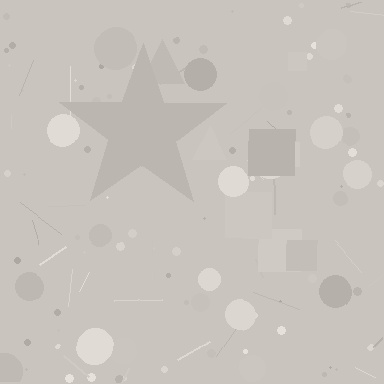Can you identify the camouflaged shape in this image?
The camouflaged shape is a star.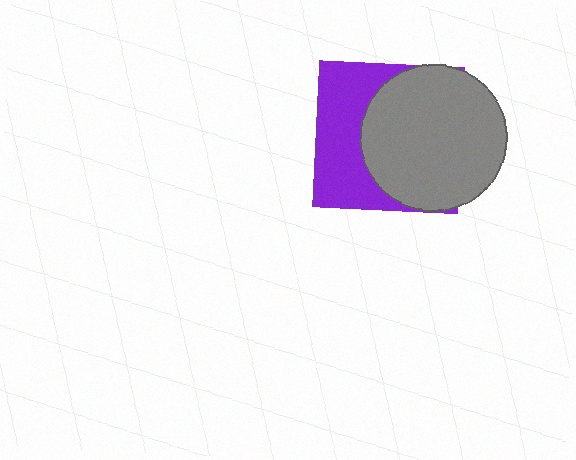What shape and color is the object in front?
The object in front is a gray circle.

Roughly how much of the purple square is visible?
A small part of it is visible (roughly 41%).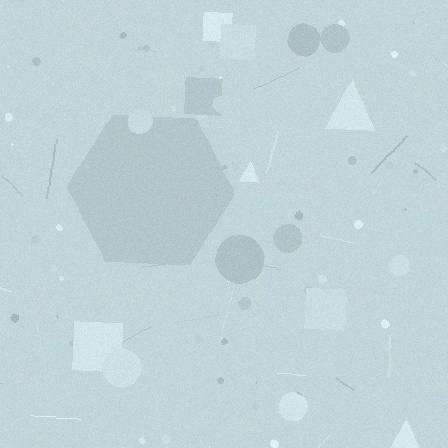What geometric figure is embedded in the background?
A hexagon is embedded in the background.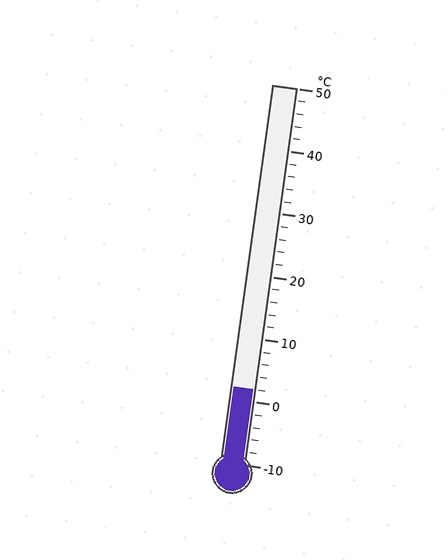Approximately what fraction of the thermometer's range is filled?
The thermometer is filled to approximately 20% of its range.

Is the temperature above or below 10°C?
The temperature is below 10°C.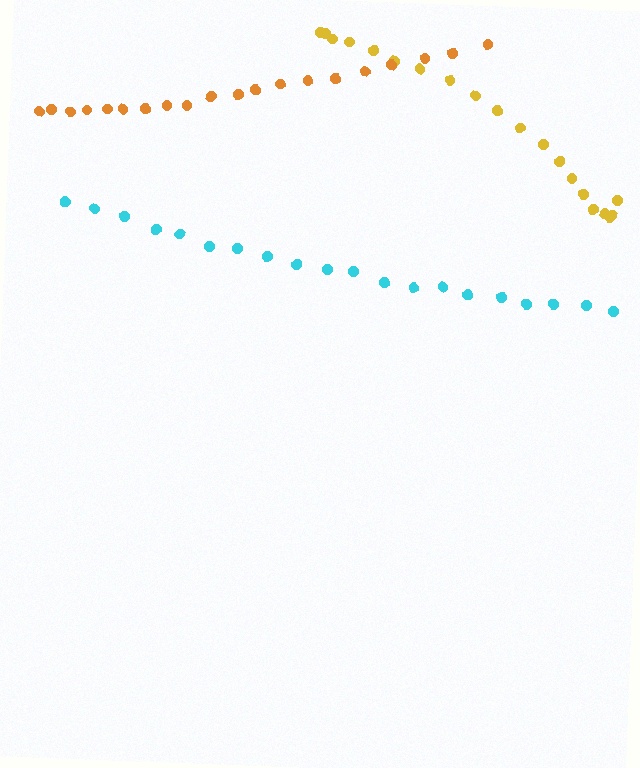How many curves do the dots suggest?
There are 3 distinct paths.